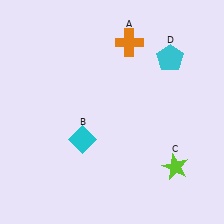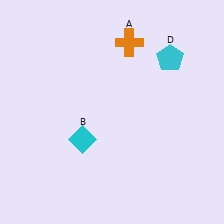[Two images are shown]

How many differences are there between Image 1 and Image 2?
There is 1 difference between the two images.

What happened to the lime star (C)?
The lime star (C) was removed in Image 2. It was in the bottom-right area of Image 1.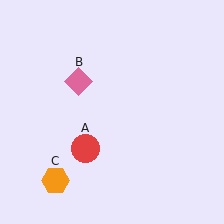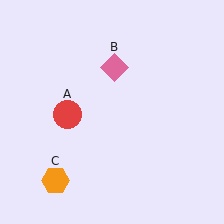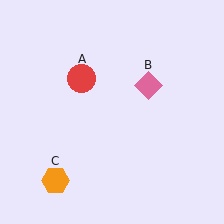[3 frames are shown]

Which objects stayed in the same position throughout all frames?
Orange hexagon (object C) remained stationary.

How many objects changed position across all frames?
2 objects changed position: red circle (object A), pink diamond (object B).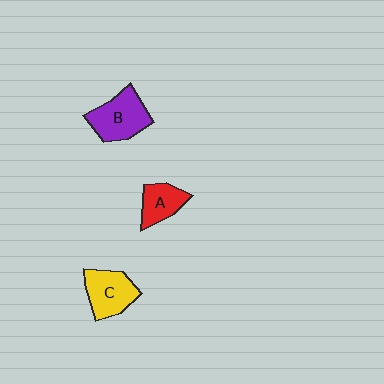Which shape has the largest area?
Shape B (purple).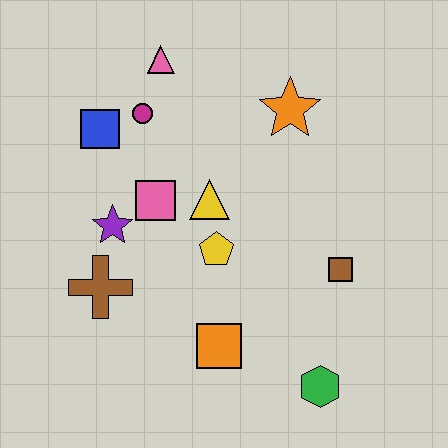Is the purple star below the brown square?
No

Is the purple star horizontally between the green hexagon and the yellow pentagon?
No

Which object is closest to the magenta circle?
The blue square is closest to the magenta circle.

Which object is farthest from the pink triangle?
The green hexagon is farthest from the pink triangle.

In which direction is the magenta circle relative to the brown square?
The magenta circle is to the left of the brown square.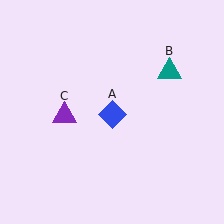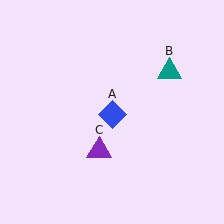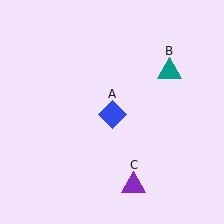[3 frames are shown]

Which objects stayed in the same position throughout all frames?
Blue diamond (object A) and teal triangle (object B) remained stationary.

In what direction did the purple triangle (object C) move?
The purple triangle (object C) moved down and to the right.